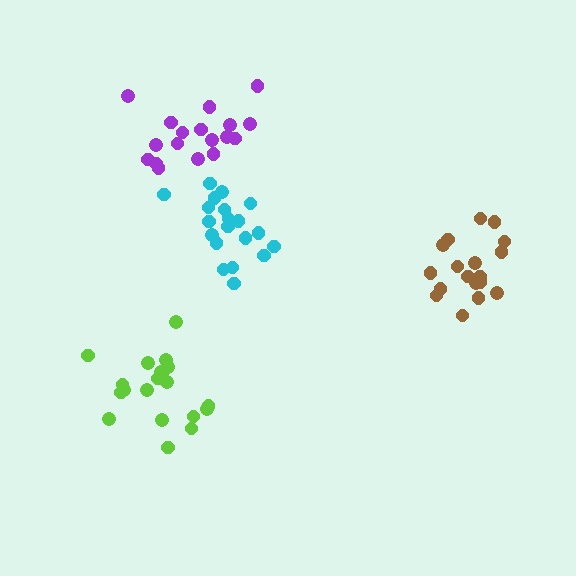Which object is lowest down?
The lime cluster is bottommost.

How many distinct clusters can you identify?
There are 4 distinct clusters.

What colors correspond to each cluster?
The clusters are colored: lime, cyan, brown, purple.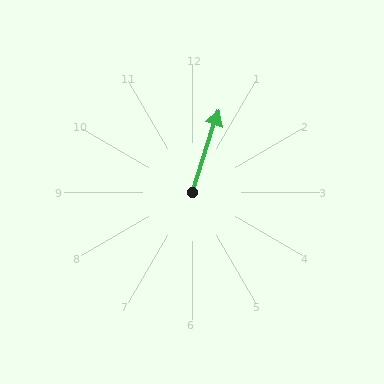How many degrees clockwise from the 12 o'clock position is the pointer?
Approximately 18 degrees.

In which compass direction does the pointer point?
North.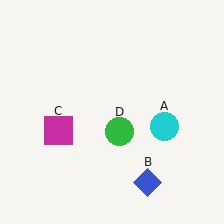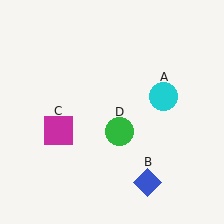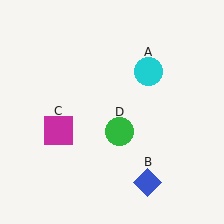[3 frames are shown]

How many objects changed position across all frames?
1 object changed position: cyan circle (object A).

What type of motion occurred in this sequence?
The cyan circle (object A) rotated counterclockwise around the center of the scene.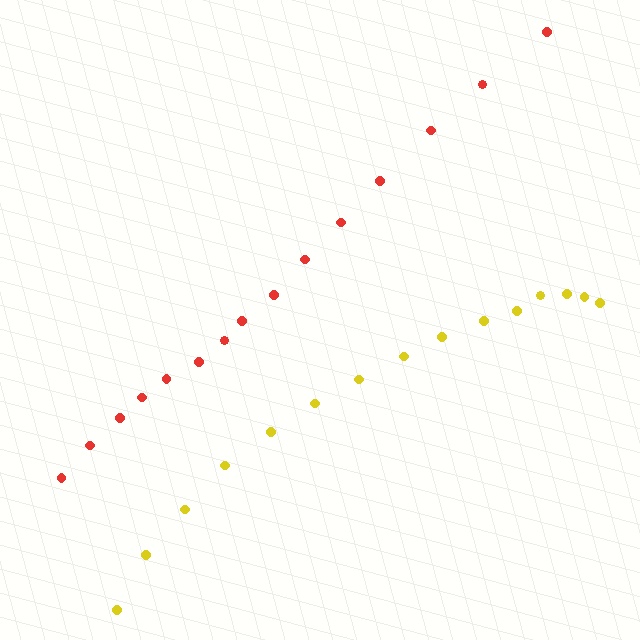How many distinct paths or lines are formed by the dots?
There are 2 distinct paths.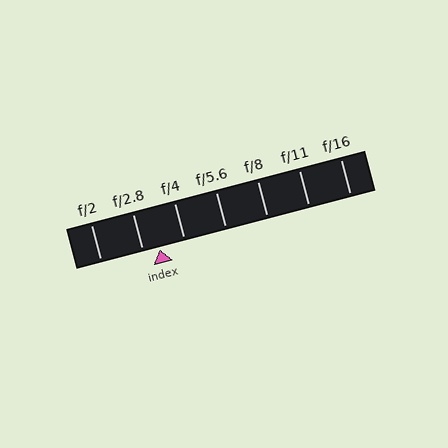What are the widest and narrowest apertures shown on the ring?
The widest aperture shown is f/2 and the narrowest is f/16.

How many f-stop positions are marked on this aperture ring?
There are 7 f-stop positions marked.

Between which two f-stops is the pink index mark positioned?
The index mark is between f/2.8 and f/4.